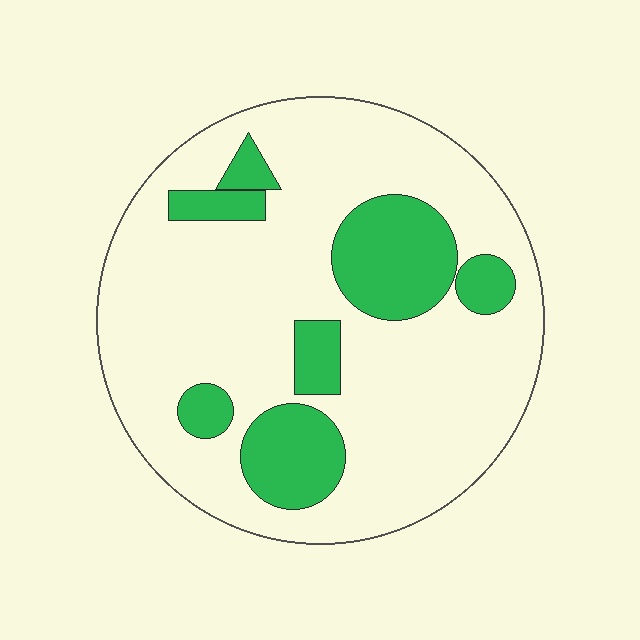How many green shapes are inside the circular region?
7.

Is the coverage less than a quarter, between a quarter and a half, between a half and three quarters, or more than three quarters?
Less than a quarter.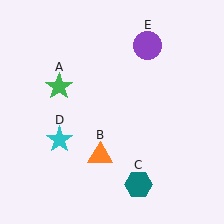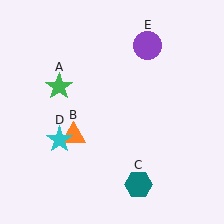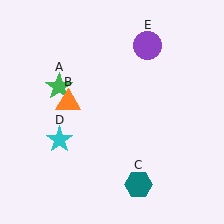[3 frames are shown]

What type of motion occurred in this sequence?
The orange triangle (object B) rotated clockwise around the center of the scene.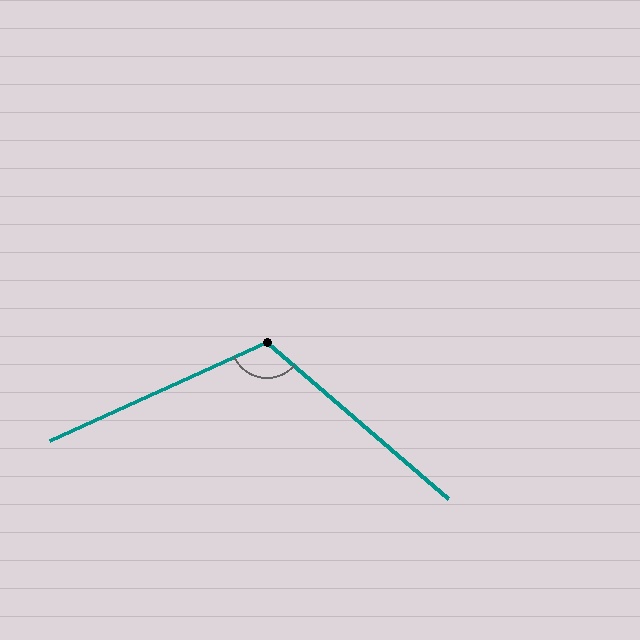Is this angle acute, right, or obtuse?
It is obtuse.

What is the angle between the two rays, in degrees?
Approximately 115 degrees.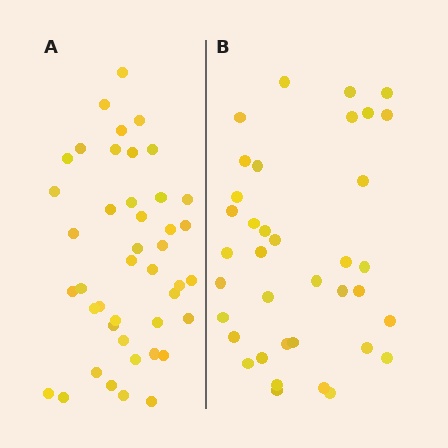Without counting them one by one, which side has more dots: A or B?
Region A (the left region) has more dots.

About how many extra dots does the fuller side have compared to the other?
Region A has about 6 more dots than region B.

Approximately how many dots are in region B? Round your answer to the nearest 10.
About 40 dots. (The exact count is 37, which rounds to 40.)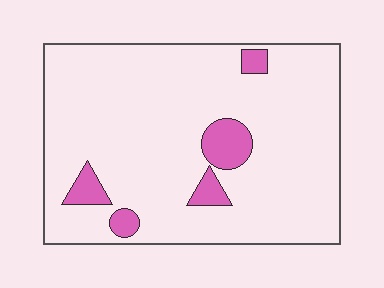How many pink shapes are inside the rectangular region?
5.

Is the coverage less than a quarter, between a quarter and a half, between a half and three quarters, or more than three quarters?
Less than a quarter.